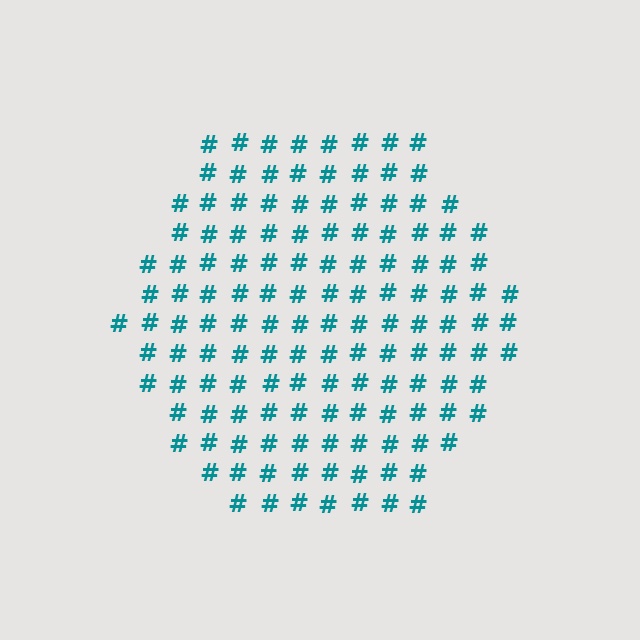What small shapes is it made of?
It is made of small hash symbols.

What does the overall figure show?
The overall figure shows a hexagon.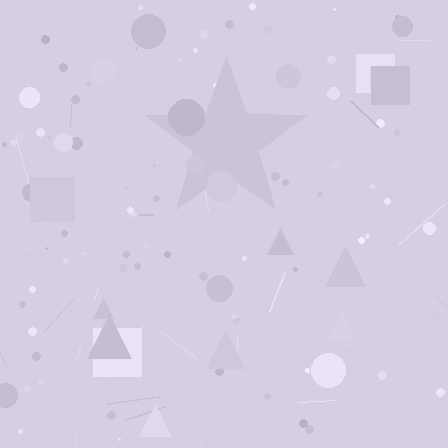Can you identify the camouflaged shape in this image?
The camouflaged shape is a star.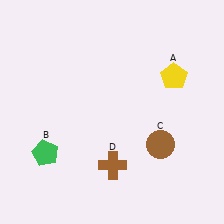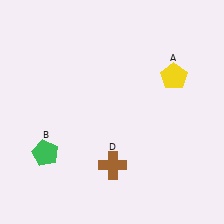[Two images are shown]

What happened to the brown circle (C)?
The brown circle (C) was removed in Image 2. It was in the bottom-right area of Image 1.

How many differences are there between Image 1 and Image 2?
There is 1 difference between the two images.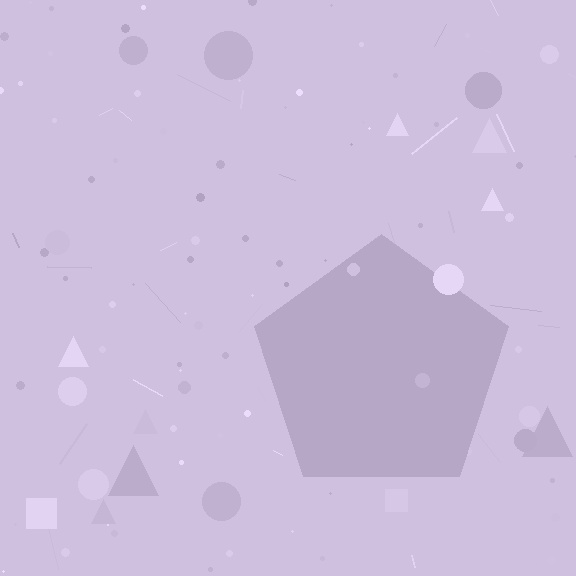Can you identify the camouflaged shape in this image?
The camouflaged shape is a pentagon.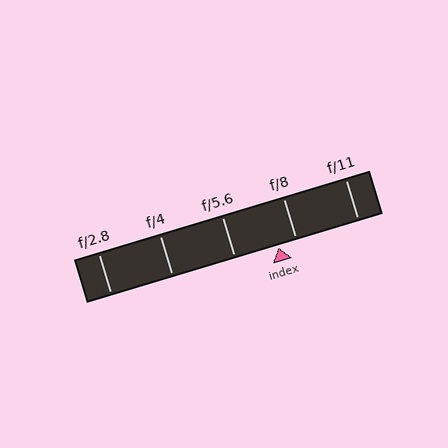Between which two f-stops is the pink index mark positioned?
The index mark is between f/5.6 and f/8.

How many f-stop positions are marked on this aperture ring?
There are 5 f-stop positions marked.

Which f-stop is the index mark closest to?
The index mark is closest to f/8.